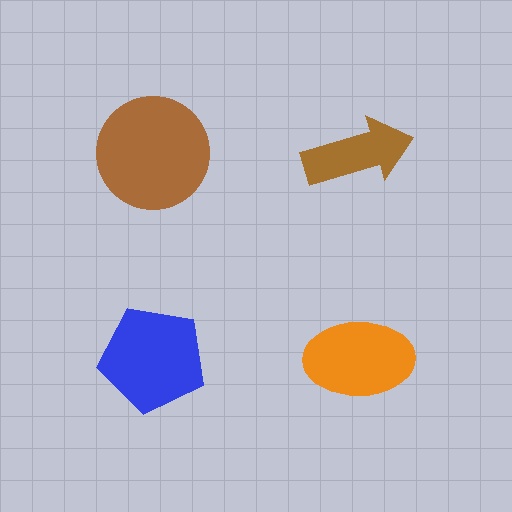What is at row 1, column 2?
A brown arrow.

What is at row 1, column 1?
A brown circle.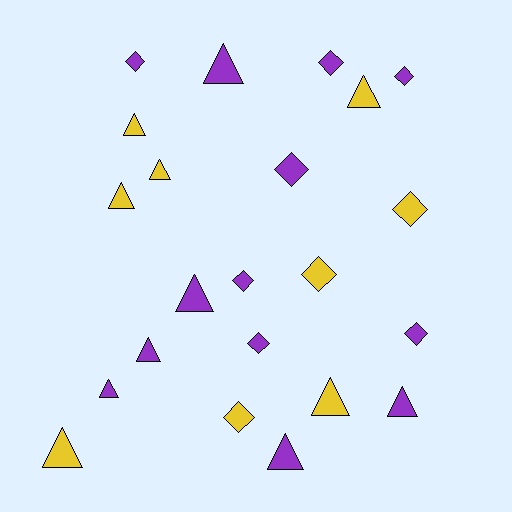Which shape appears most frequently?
Triangle, with 12 objects.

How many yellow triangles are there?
There are 6 yellow triangles.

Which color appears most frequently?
Purple, with 13 objects.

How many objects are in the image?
There are 22 objects.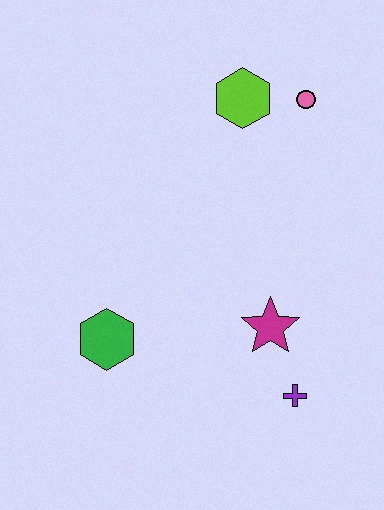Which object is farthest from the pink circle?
The green hexagon is farthest from the pink circle.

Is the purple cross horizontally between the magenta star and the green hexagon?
No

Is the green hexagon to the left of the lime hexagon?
Yes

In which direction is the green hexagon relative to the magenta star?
The green hexagon is to the left of the magenta star.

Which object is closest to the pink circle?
The lime hexagon is closest to the pink circle.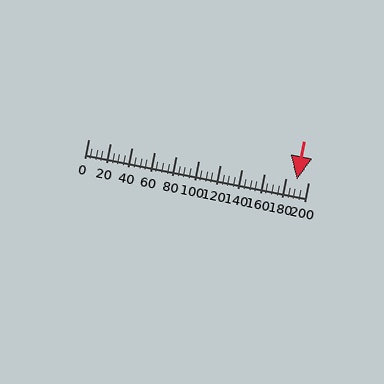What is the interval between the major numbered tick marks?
The major tick marks are spaced 20 units apart.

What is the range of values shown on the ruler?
The ruler shows values from 0 to 200.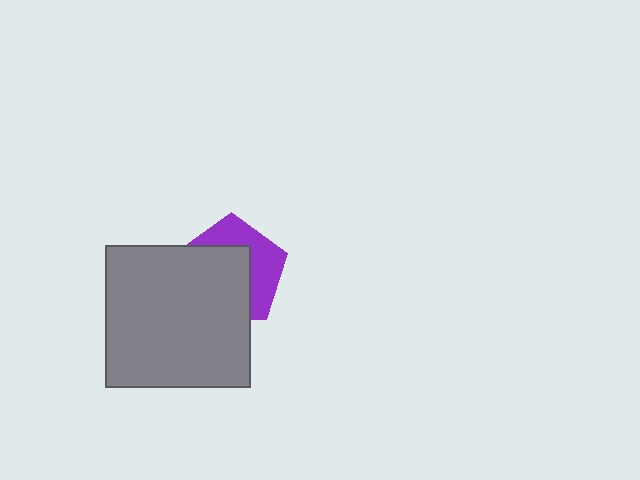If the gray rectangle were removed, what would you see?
You would see the complete purple pentagon.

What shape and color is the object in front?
The object in front is a gray rectangle.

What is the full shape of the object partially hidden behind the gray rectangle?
The partially hidden object is a purple pentagon.